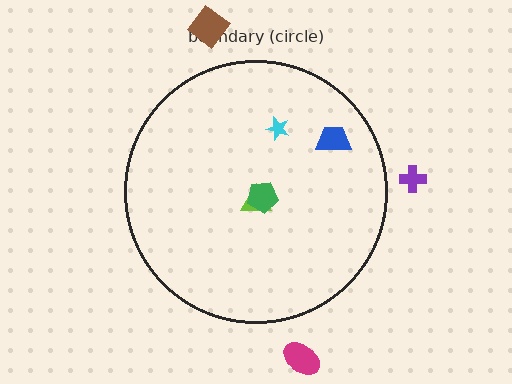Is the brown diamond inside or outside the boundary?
Outside.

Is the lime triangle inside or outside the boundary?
Inside.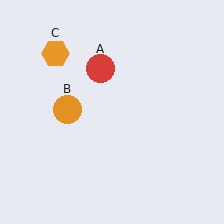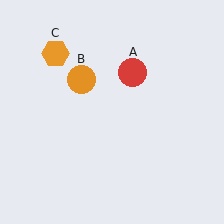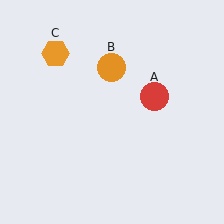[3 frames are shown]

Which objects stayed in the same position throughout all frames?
Orange hexagon (object C) remained stationary.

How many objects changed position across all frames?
2 objects changed position: red circle (object A), orange circle (object B).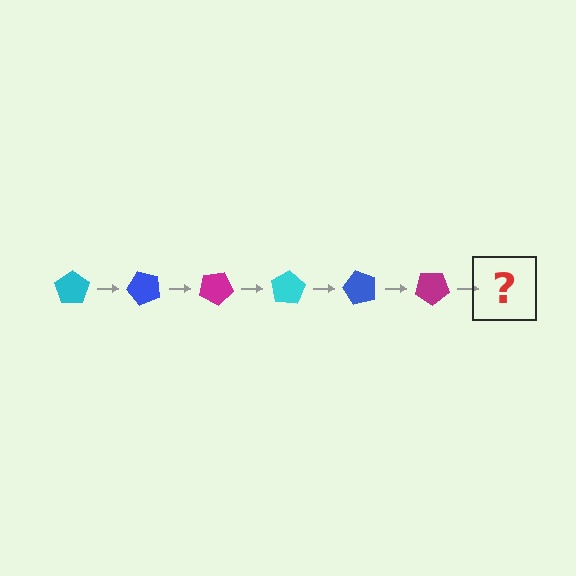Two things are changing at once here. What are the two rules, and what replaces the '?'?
The two rules are that it rotates 50 degrees each step and the color cycles through cyan, blue, and magenta. The '?' should be a cyan pentagon, rotated 300 degrees from the start.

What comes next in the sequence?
The next element should be a cyan pentagon, rotated 300 degrees from the start.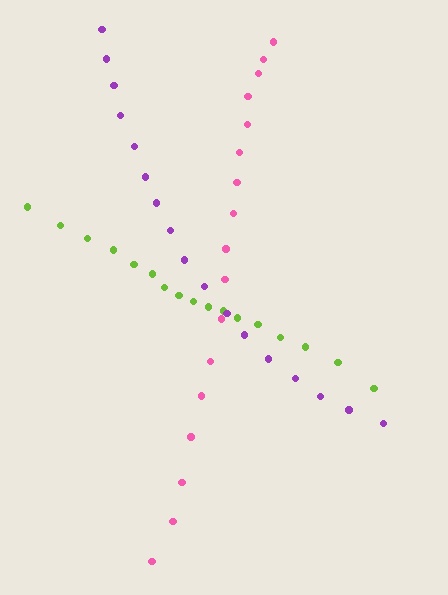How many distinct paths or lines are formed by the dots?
There are 3 distinct paths.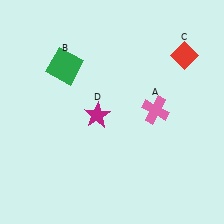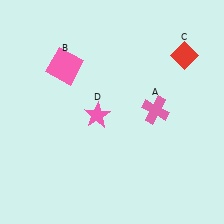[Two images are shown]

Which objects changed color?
B changed from green to pink. D changed from magenta to pink.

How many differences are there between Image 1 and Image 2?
There are 2 differences between the two images.